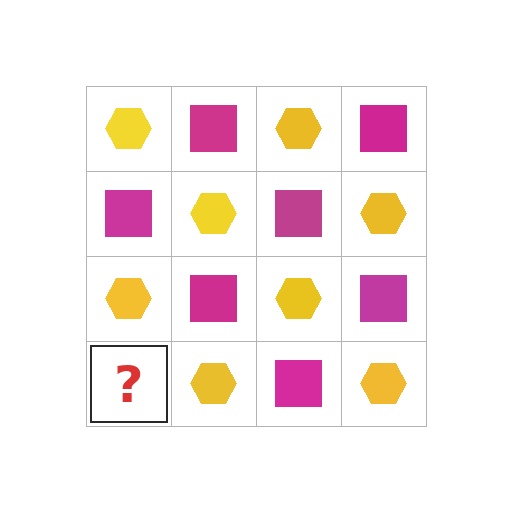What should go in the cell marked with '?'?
The missing cell should contain a magenta square.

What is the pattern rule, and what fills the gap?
The rule is that it alternates yellow hexagon and magenta square in a checkerboard pattern. The gap should be filled with a magenta square.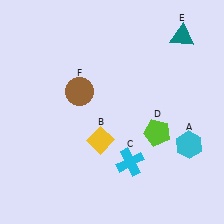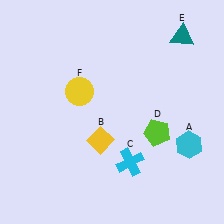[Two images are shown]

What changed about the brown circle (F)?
In Image 1, F is brown. In Image 2, it changed to yellow.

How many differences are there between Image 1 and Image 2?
There is 1 difference between the two images.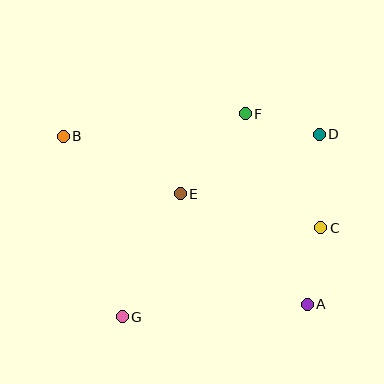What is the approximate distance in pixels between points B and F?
The distance between B and F is approximately 183 pixels.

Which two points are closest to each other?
Points D and F are closest to each other.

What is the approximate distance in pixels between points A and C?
The distance between A and C is approximately 77 pixels.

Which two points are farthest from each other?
Points A and B are farthest from each other.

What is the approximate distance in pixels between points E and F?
The distance between E and F is approximately 103 pixels.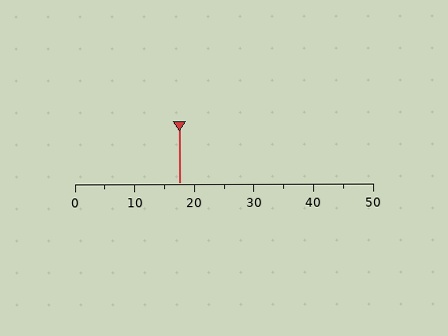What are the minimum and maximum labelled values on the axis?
The axis runs from 0 to 50.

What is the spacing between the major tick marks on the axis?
The major ticks are spaced 10 apart.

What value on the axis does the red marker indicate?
The marker indicates approximately 17.5.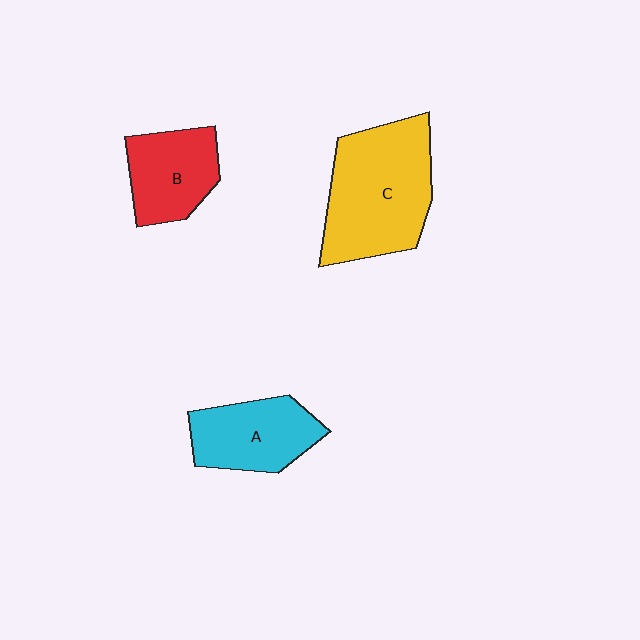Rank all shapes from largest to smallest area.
From largest to smallest: C (yellow), A (cyan), B (red).